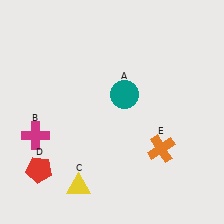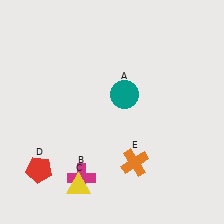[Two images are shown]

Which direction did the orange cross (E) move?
The orange cross (E) moved left.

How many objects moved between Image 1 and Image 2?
2 objects moved between the two images.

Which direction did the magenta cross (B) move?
The magenta cross (B) moved right.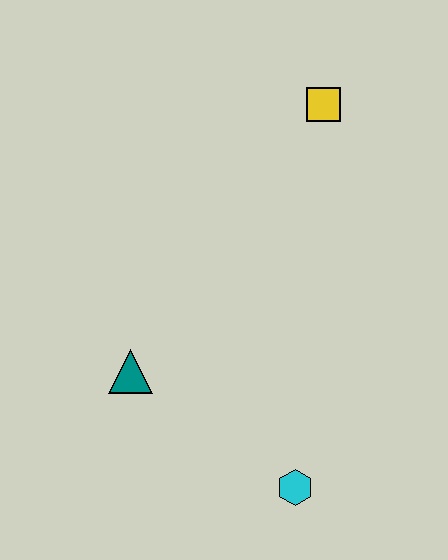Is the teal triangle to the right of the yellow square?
No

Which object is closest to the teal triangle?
The cyan hexagon is closest to the teal triangle.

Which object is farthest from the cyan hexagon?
The yellow square is farthest from the cyan hexagon.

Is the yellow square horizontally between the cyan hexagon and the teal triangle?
No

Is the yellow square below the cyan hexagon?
No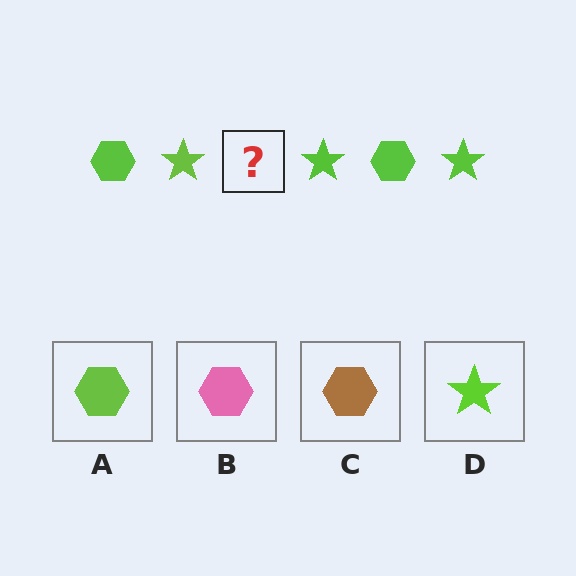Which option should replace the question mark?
Option A.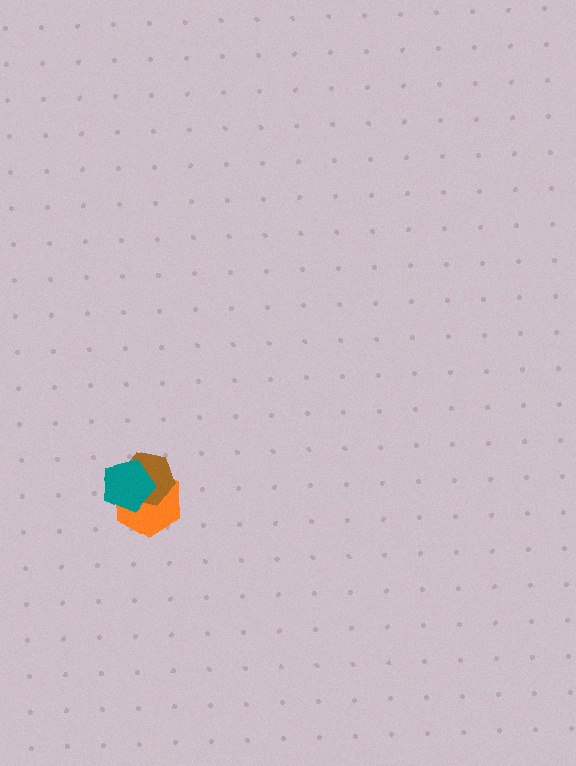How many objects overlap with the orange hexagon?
2 objects overlap with the orange hexagon.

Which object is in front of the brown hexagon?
The teal pentagon is in front of the brown hexagon.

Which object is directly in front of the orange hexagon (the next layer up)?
The brown hexagon is directly in front of the orange hexagon.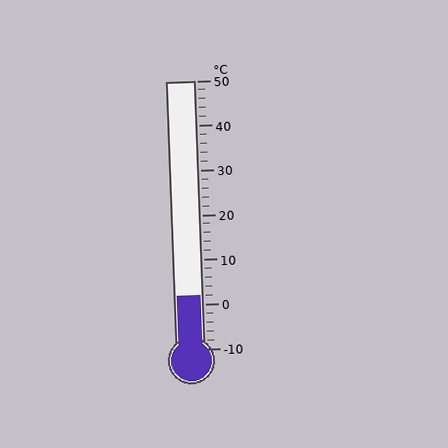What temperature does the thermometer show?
The thermometer shows approximately 2°C.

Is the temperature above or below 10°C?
The temperature is below 10°C.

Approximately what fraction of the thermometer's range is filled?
The thermometer is filled to approximately 20% of its range.